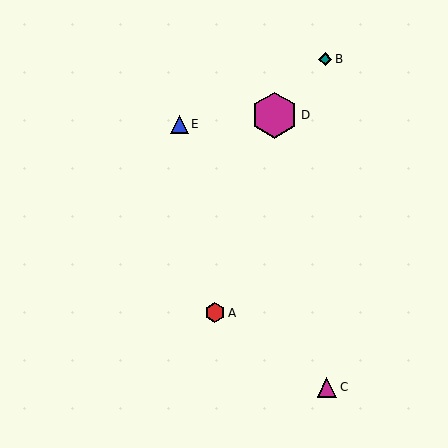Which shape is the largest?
The magenta hexagon (labeled D) is the largest.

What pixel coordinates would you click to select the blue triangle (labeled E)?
Click at (179, 124) to select the blue triangle E.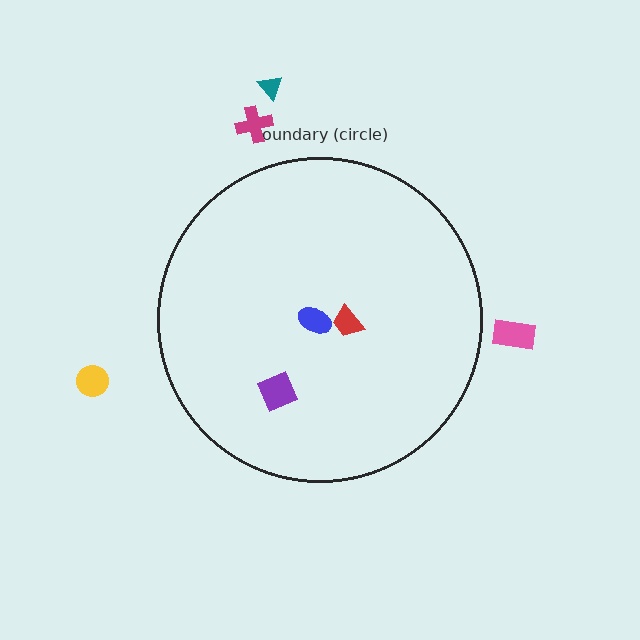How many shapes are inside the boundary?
3 inside, 4 outside.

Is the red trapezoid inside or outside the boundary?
Inside.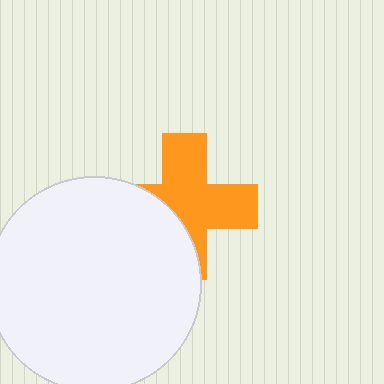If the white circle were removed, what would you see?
You would see the complete orange cross.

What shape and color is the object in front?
The object in front is a white circle.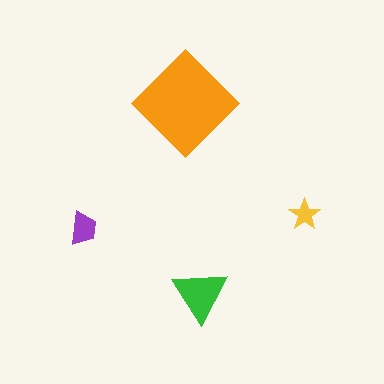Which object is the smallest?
The yellow star.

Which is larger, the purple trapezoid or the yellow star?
The purple trapezoid.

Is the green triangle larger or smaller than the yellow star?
Larger.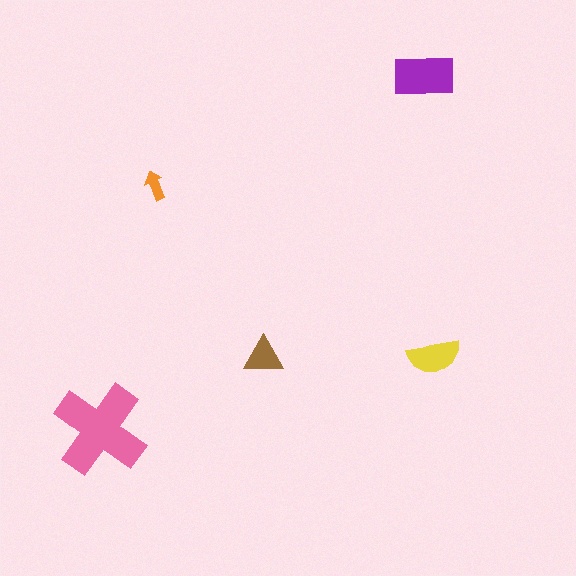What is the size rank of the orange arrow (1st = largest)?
5th.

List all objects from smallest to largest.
The orange arrow, the brown triangle, the yellow semicircle, the purple rectangle, the pink cross.